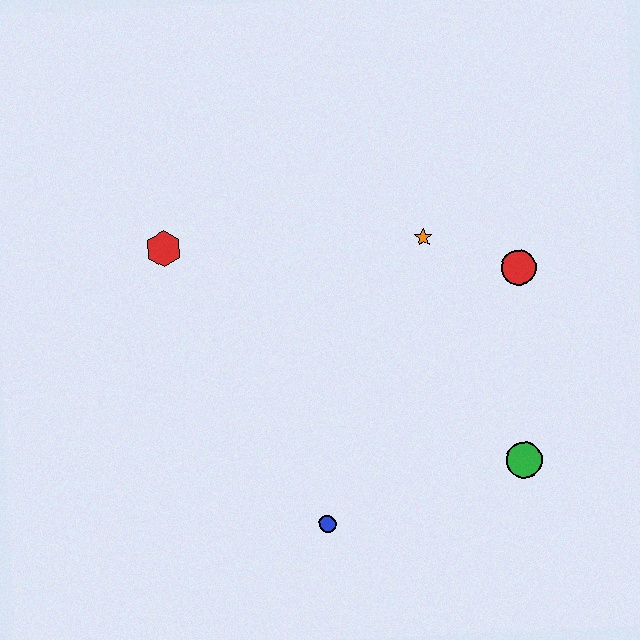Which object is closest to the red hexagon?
The orange star is closest to the red hexagon.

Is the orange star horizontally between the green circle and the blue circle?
Yes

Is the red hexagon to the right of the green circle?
No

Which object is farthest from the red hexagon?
The green circle is farthest from the red hexagon.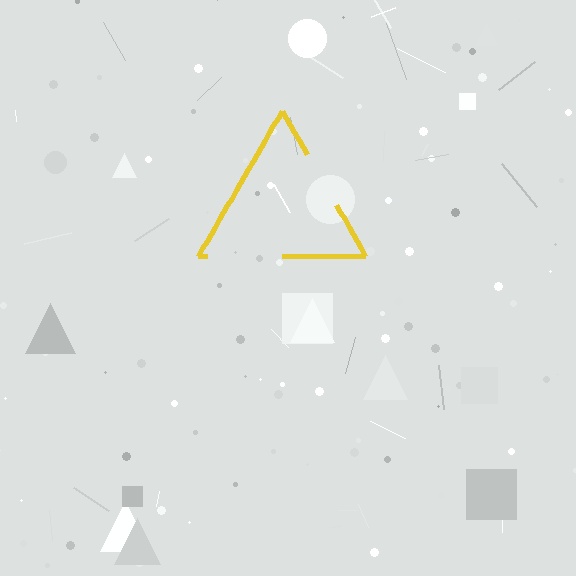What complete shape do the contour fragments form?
The contour fragments form a triangle.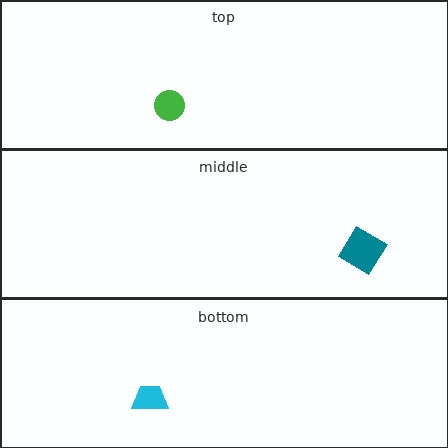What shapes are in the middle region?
The teal diamond.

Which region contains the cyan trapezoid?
The bottom region.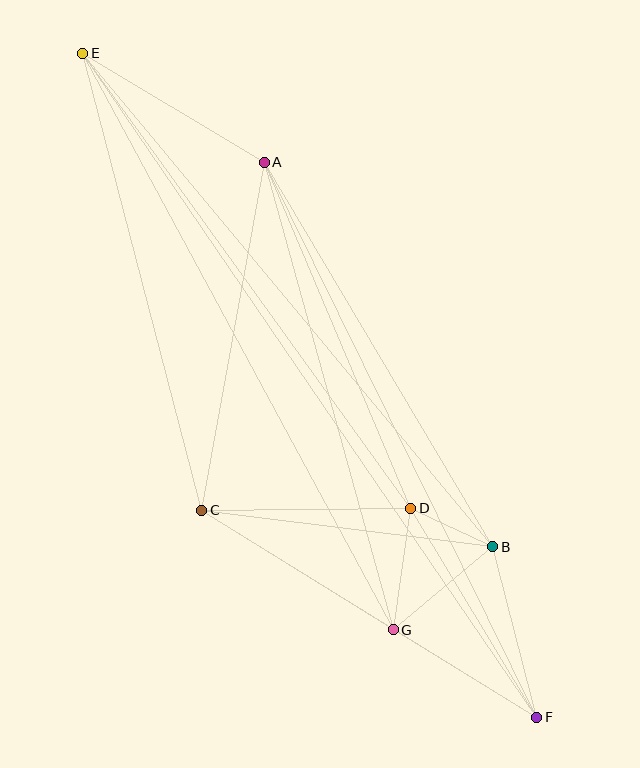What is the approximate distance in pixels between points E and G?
The distance between E and G is approximately 655 pixels.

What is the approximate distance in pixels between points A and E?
The distance between A and E is approximately 212 pixels.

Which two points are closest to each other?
Points B and D are closest to each other.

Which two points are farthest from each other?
Points E and F are farthest from each other.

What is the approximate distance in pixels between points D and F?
The distance between D and F is approximately 244 pixels.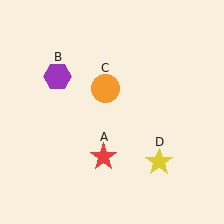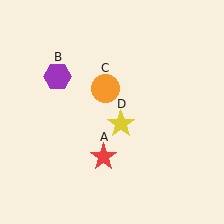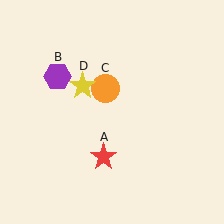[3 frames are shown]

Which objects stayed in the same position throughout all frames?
Red star (object A) and purple hexagon (object B) and orange circle (object C) remained stationary.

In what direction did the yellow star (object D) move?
The yellow star (object D) moved up and to the left.